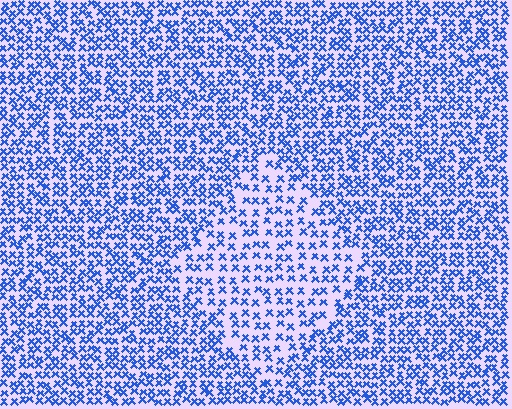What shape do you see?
I see a diamond.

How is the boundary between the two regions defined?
The boundary is defined by a change in element density (approximately 1.7x ratio). All elements are the same color, size, and shape.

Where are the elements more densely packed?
The elements are more densely packed outside the diamond boundary.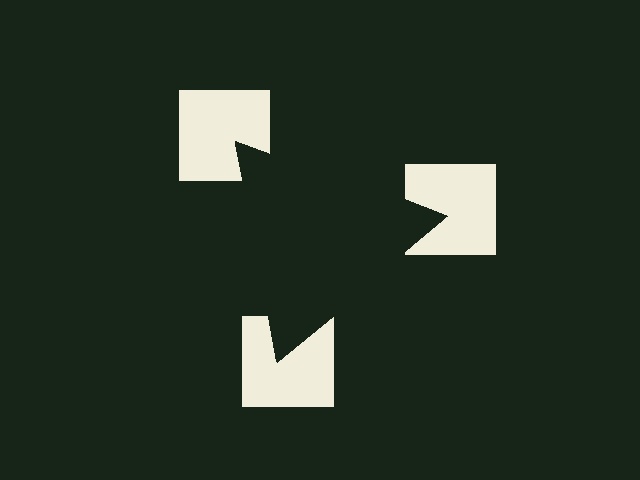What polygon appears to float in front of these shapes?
An illusory triangle — its edges are inferred from the aligned wedge cuts in the notched squares, not physically drawn.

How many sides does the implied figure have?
3 sides.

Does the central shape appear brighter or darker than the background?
It typically appears slightly darker than the background, even though no actual brightness change is drawn.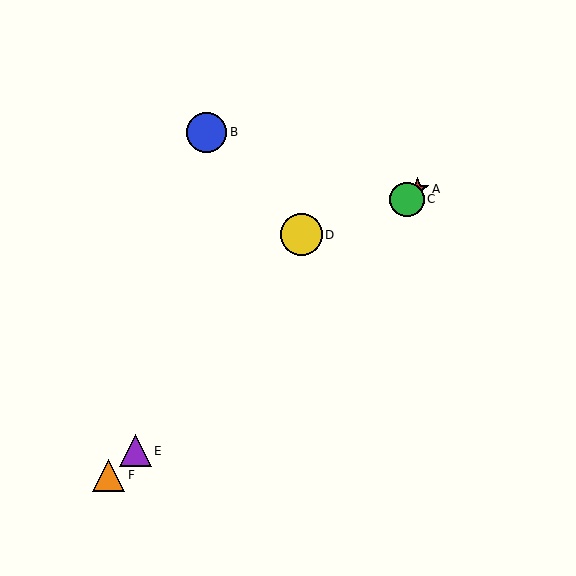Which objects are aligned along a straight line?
Objects A, C, E, F are aligned along a straight line.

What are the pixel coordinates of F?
Object F is at (109, 475).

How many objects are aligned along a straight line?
4 objects (A, C, E, F) are aligned along a straight line.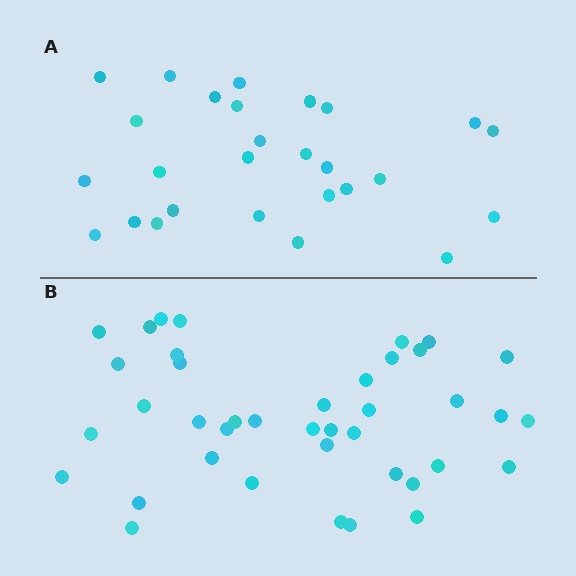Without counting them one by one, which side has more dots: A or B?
Region B (the bottom region) has more dots.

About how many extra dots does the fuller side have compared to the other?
Region B has approximately 15 more dots than region A.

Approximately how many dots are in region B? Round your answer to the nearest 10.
About 40 dots.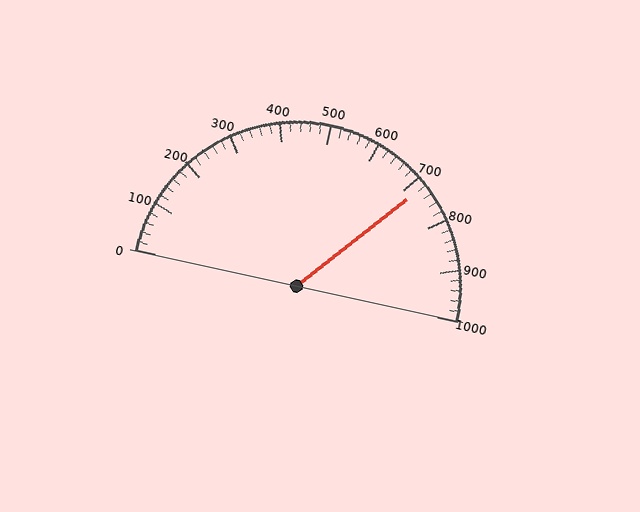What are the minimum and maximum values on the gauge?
The gauge ranges from 0 to 1000.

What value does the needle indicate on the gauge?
The needle indicates approximately 720.